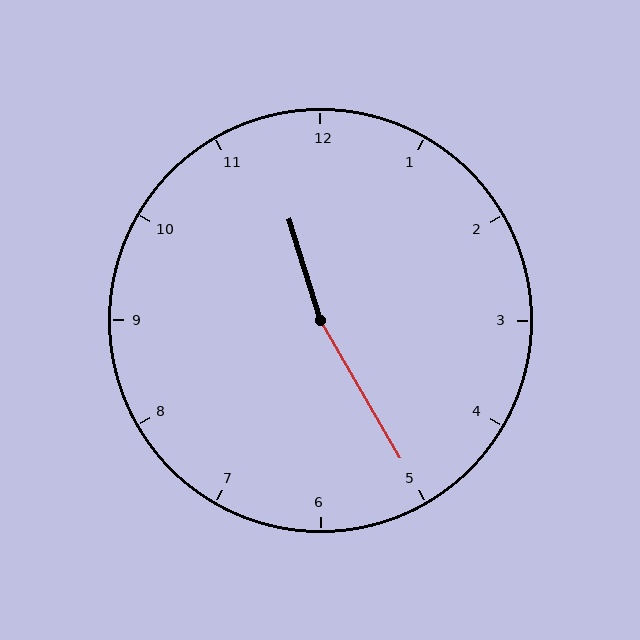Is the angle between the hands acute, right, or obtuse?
It is obtuse.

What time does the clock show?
11:25.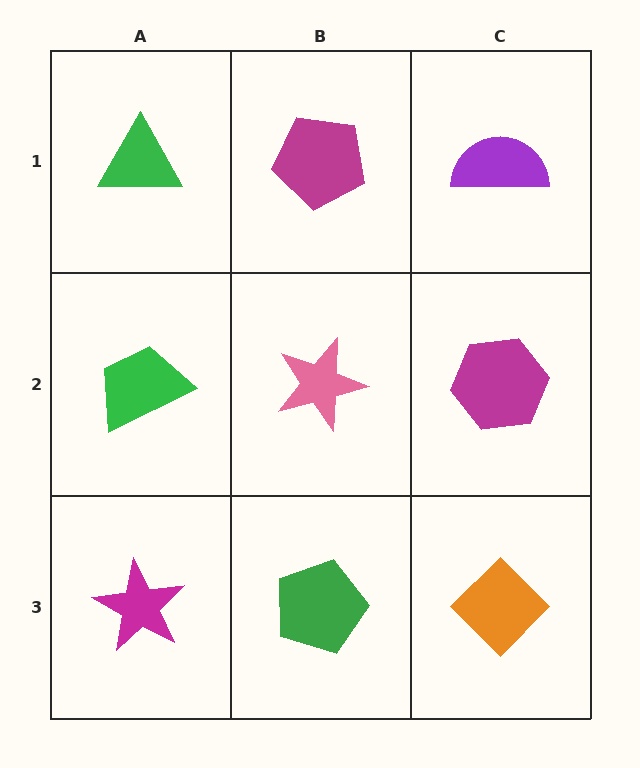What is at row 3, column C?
An orange diamond.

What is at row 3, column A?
A magenta star.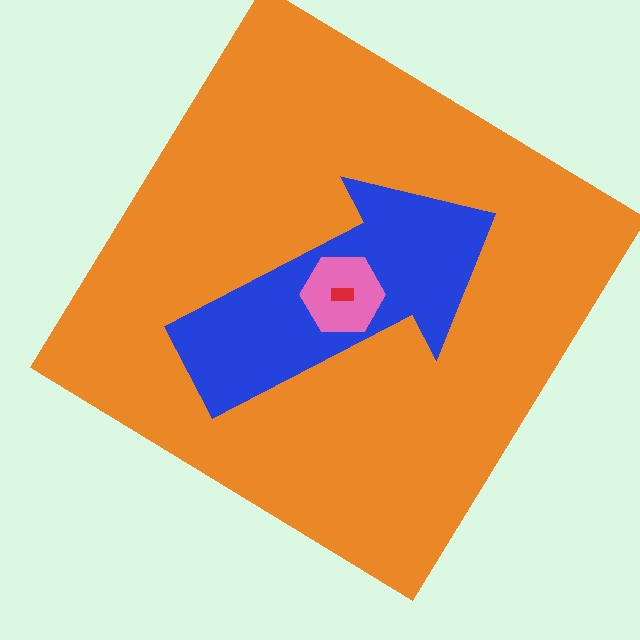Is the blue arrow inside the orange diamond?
Yes.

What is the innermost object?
The red rectangle.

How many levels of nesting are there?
4.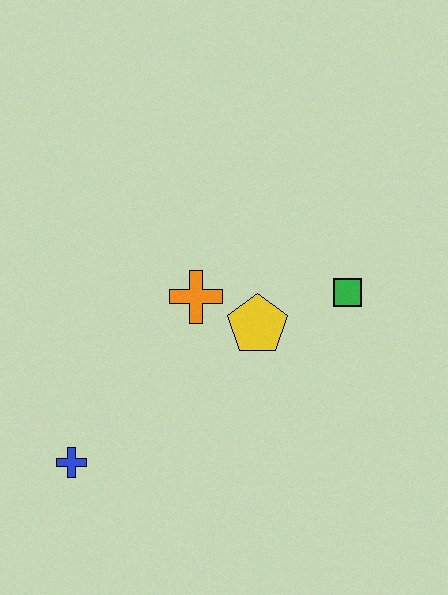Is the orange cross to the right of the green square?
No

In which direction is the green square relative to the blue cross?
The green square is to the right of the blue cross.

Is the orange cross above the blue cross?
Yes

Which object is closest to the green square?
The yellow pentagon is closest to the green square.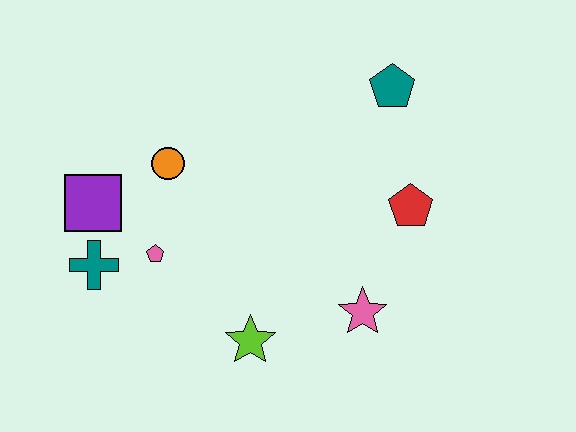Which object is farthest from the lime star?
The teal pentagon is farthest from the lime star.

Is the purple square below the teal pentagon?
Yes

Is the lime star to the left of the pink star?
Yes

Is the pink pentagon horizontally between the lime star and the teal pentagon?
No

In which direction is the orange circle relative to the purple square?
The orange circle is to the right of the purple square.